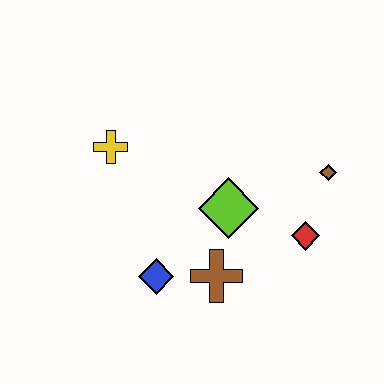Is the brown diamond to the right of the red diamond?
Yes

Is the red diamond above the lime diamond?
No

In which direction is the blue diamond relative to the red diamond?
The blue diamond is to the left of the red diamond.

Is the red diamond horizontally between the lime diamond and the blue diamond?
No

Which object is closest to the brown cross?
The blue diamond is closest to the brown cross.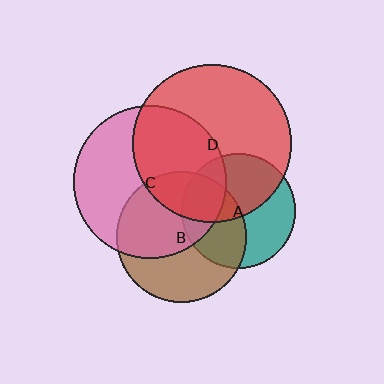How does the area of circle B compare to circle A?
Approximately 1.3 times.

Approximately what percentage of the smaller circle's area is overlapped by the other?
Approximately 25%.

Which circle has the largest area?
Circle D (red).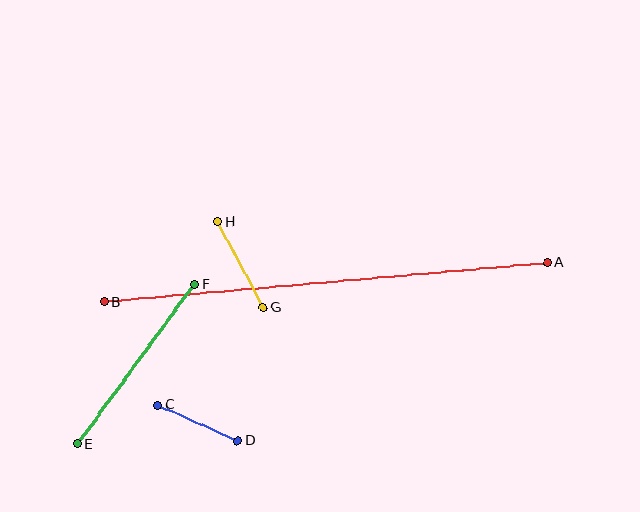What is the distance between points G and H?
The distance is approximately 97 pixels.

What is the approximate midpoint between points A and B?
The midpoint is at approximately (326, 282) pixels.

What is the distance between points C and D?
The distance is approximately 88 pixels.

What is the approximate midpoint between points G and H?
The midpoint is at approximately (240, 265) pixels.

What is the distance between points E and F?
The distance is approximately 197 pixels.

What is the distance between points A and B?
The distance is approximately 445 pixels.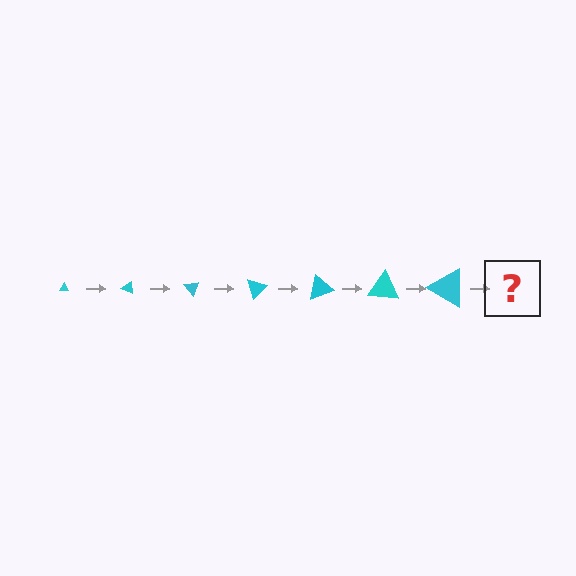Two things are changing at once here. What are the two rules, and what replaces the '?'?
The two rules are that the triangle grows larger each step and it rotates 25 degrees each step. The '?' should be a triangle, larger than the previous one and rotated 175 degrees from the start.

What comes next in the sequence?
The next element should be a triangle, larger than the previous one and rotated 175 degrees from the start.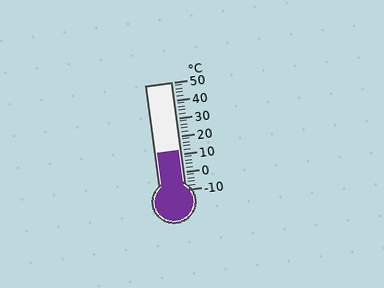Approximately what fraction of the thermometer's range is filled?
The thermometer is filled to approximately 35% of its range.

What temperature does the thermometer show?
The thermometer shows approximately 12°C.